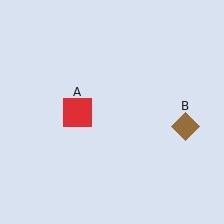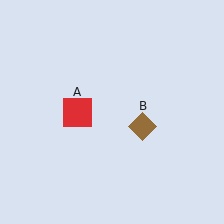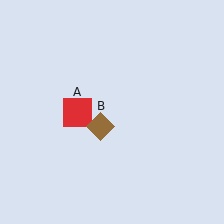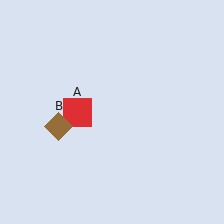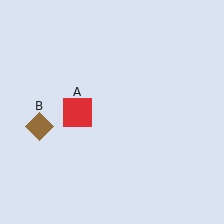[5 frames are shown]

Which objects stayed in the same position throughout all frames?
Red square (object A) remained stationary.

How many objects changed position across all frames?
1 object changed position: brown diamond (object B).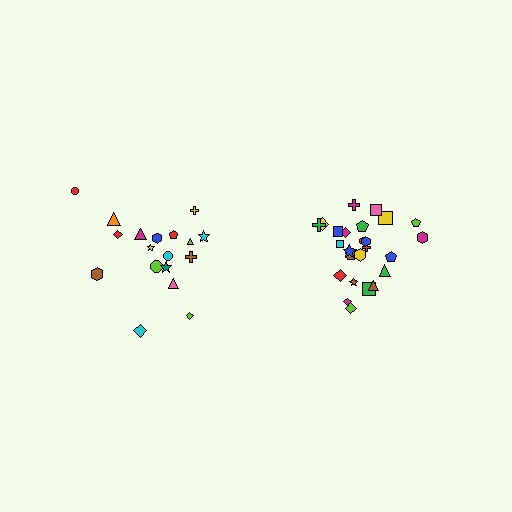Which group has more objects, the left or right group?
The right group.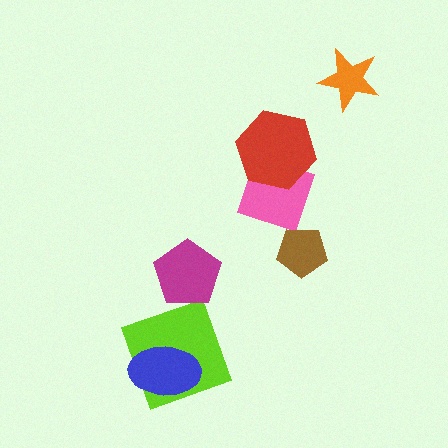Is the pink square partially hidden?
Yes, it is partially covered by another shape.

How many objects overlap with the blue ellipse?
1 object overlaps with the blue ellipse.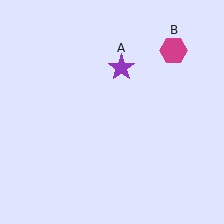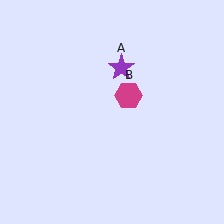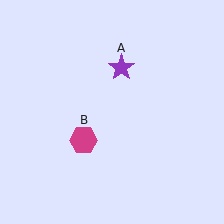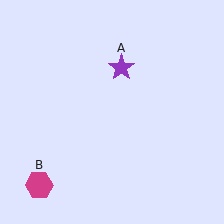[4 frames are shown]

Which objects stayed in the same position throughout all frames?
Purple star (object A) remained stationary.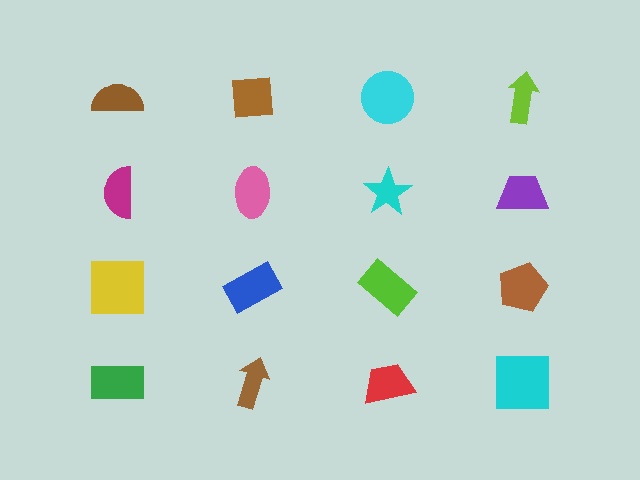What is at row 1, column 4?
A lime arrow.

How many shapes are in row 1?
4 shapes.